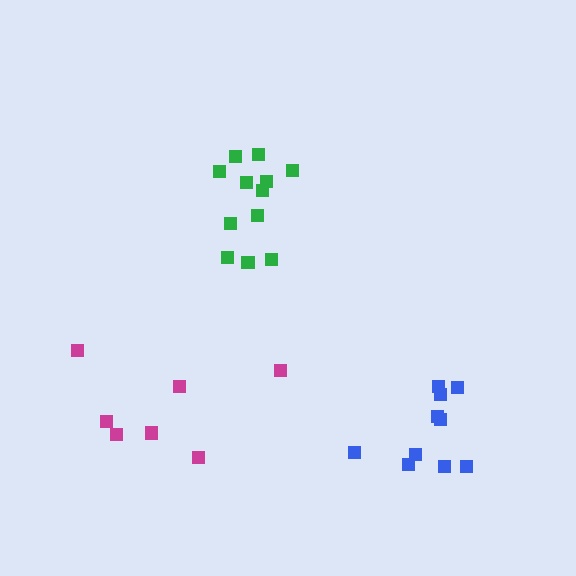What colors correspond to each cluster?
The clusters are colored: green, magenta, blue.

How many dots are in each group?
Group 1: 12 dots, Group 2: 7 dots, Group 3: 10 dots (29 total).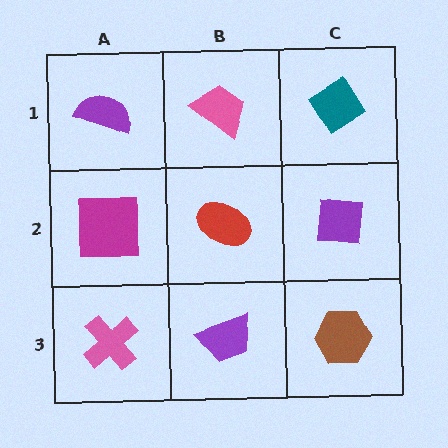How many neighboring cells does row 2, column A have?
3.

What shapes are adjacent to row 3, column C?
A purple square (row 2, column C), a purple trapezoid (row 3, column B).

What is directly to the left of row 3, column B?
A pink cross.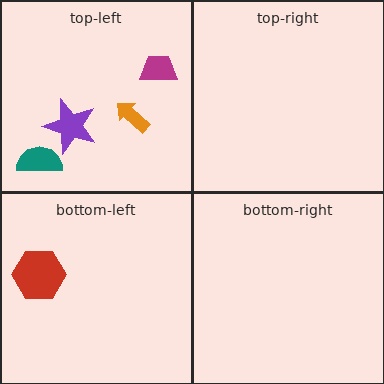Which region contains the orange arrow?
The top-left region.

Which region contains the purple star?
The top-left region.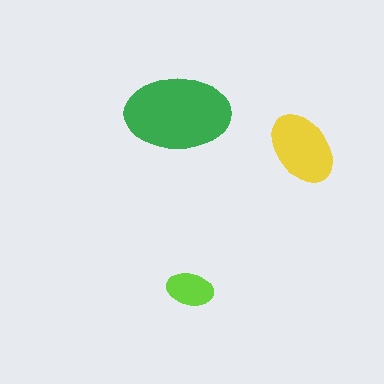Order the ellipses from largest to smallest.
the green one, the yellow one, the lime one.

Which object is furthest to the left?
The green ellipse is leftmost.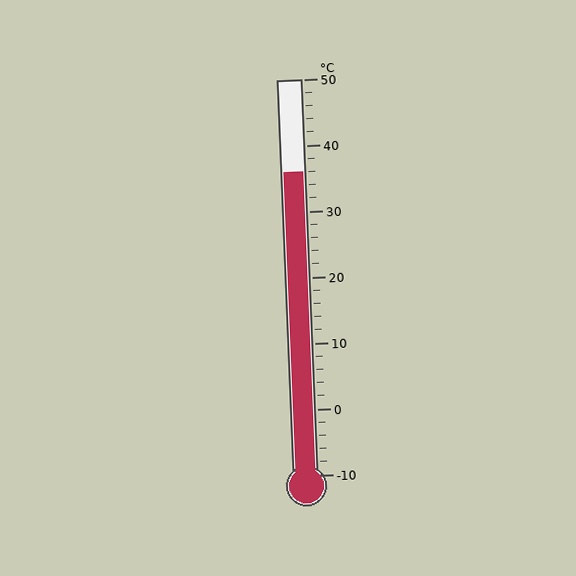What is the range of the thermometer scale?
The thermometer scale ranges from -10°C to 50°C.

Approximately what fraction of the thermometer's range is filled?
The thermometer is filled to approximately 75% of its range.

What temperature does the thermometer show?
The thermometer shows approximately 36°C.